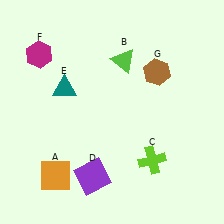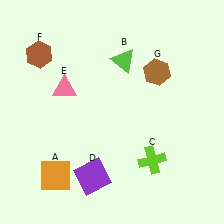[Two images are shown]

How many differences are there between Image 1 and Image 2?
There are 2 differences between the two images.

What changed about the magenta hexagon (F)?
In Image 1, F is magenta. In Image 2, it changed to brown.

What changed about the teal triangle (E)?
In Image 1, E is teal. In Image 2, it changed to pink.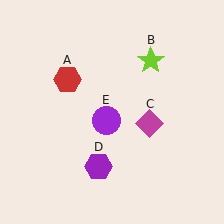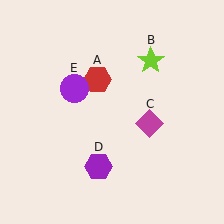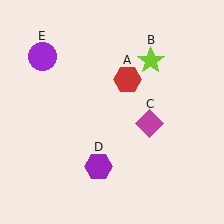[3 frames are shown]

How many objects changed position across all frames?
2 objects changed position: red hexagon (object A), purple circle (object E).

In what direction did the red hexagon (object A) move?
The red hexagon (object A) moved right.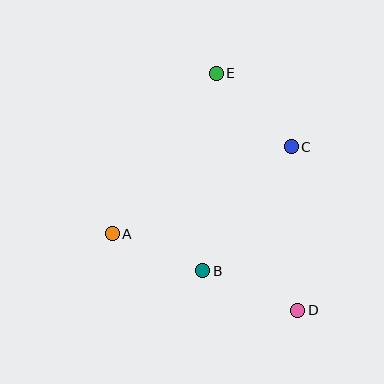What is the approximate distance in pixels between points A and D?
The distance between A and D is approximately 201 pixels.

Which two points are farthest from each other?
Points D and E are farthest from each other.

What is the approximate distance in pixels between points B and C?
The distance between B and C is approximately 153 pixels.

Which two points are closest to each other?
Points A and B are closest to each other.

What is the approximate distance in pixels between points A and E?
The distance between A and E is approximately 191 pixels.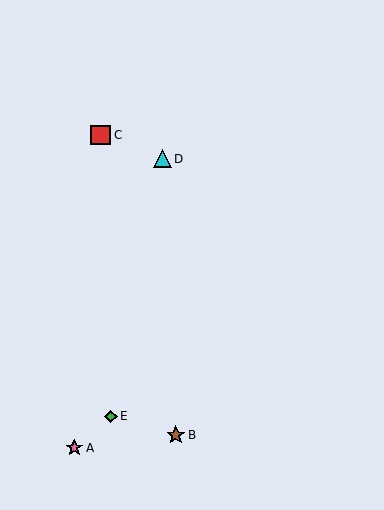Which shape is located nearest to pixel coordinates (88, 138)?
The red square (labeled C) at (101, 135) is nearest to that location.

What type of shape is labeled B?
Shape B is a brown star.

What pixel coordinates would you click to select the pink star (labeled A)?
Click at (74, 448) to select the pink star A.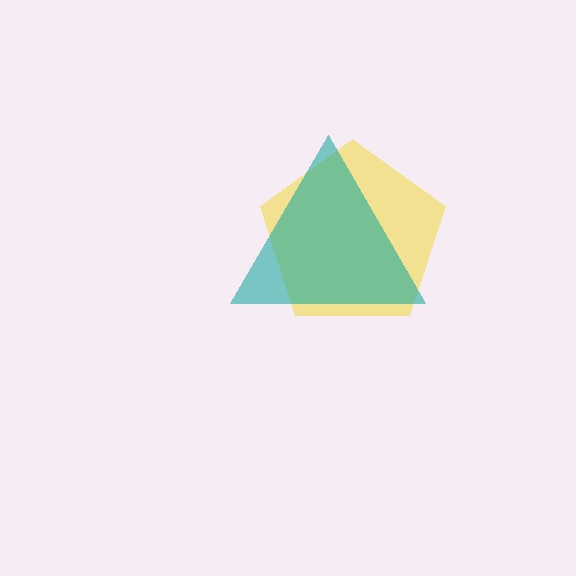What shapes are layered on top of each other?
The layered shapes are: a yellow pentagon, a teal triangle.